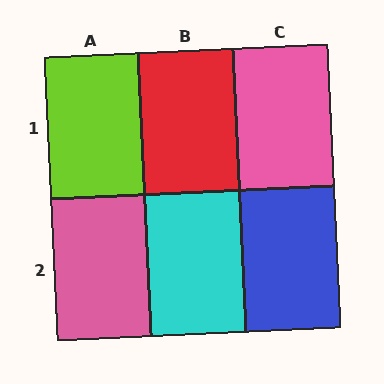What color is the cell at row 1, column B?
Red.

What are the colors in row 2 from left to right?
Pink, cyan, blue.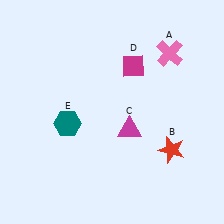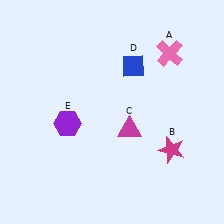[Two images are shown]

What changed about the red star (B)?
In Image 1, B is red. In Image 2, it changed to magenta.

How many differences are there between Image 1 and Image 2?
There are 3 differences between the two images.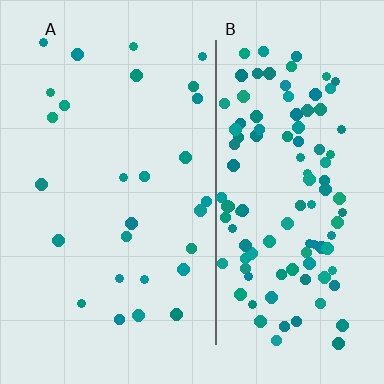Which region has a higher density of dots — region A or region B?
B (the right).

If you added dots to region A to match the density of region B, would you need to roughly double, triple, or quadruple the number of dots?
Approximately quadruple.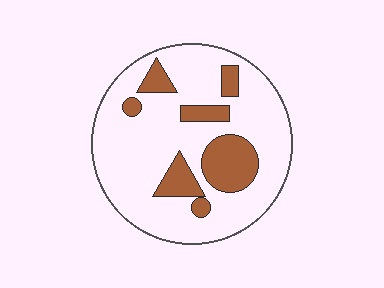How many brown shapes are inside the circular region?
7.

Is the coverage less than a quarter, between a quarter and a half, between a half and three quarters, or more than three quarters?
Less than a quarter.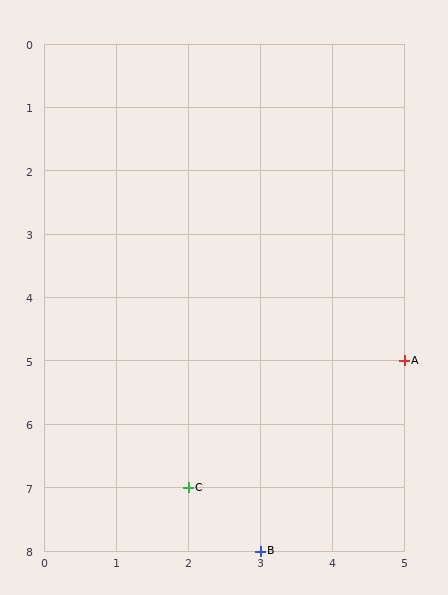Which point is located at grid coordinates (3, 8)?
Point B is at (3, 8).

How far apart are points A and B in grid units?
Points A and B are 2 columns and 3 rows apart (about 3.6 grid units diagonally).